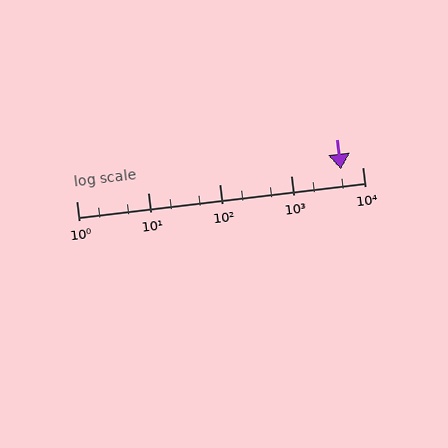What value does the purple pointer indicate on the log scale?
The pointer indicates approximately 5000.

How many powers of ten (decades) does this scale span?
The scale spans 4 decades, from 1 to 10000.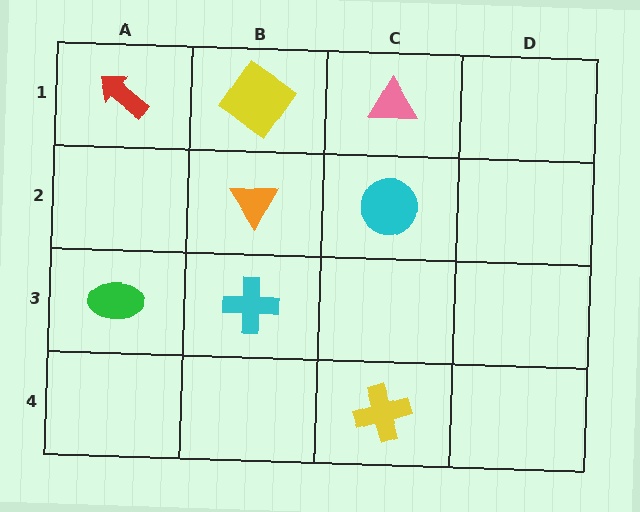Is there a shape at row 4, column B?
No, that cell is empty.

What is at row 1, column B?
A yellow diamond.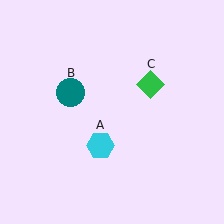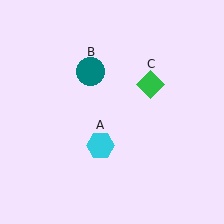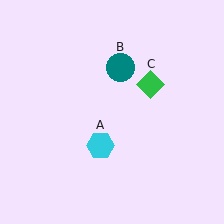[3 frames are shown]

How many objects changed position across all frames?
1 object changed position: teal circle (object B).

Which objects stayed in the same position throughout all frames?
Cyan hexagon (object A) and green diamond (object C) remained stationary.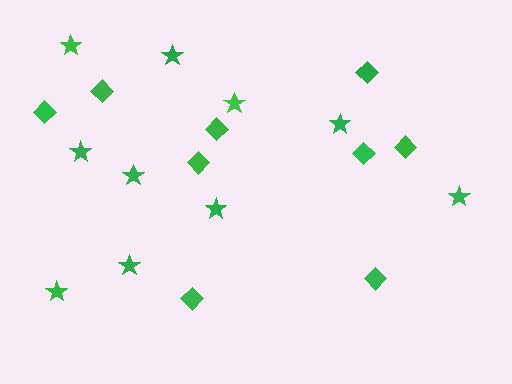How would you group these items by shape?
There are 2 groups: one group of stars (10) and one group of diamonds (9).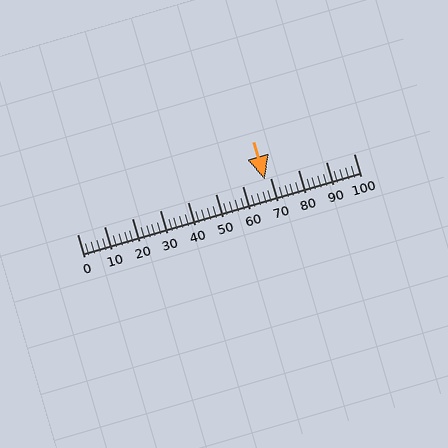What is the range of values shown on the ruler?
The ruler shows values from 0 to 100.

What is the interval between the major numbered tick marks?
The major tick marks are spaced 10 units apart.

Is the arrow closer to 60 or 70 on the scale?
The arrow is closer to 70.